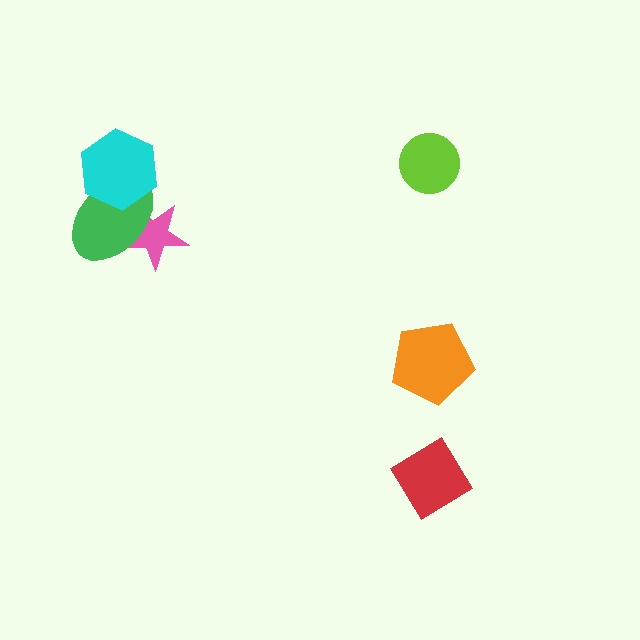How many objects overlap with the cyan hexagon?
1 object overlaps with the cyan hexagon.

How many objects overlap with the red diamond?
0 objects overlap with the red diamond.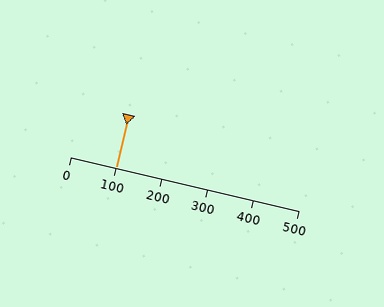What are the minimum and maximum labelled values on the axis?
The axis runs from 0 to 500.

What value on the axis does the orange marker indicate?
The marker indicates approximately 100.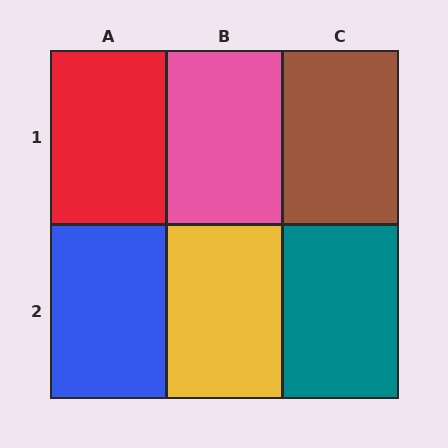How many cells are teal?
1 cell is teal.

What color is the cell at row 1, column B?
Pink.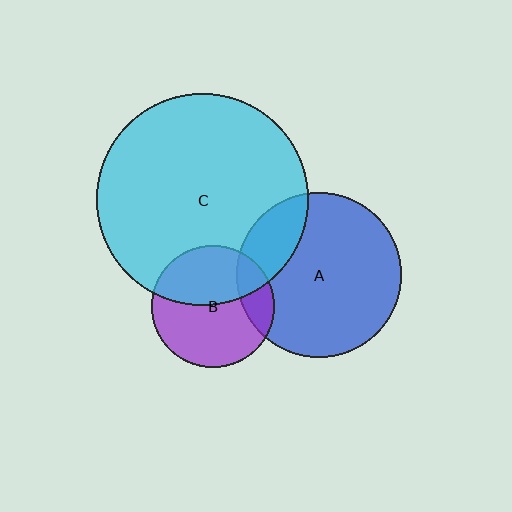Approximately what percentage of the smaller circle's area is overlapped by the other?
Approximately 20%.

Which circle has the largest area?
Circle C (cyan).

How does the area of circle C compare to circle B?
Approximately 3.0 times.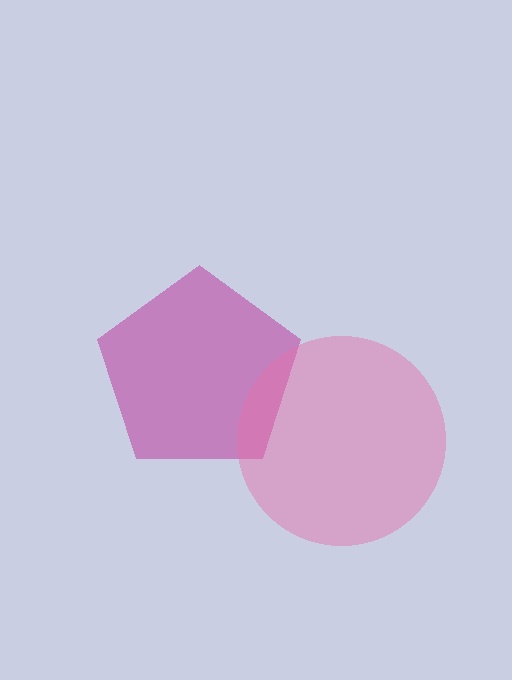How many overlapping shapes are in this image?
There are 2 overlapping shapes in the image.